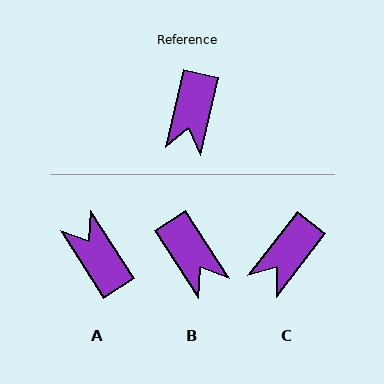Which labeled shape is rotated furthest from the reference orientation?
A, about 134 degrees away.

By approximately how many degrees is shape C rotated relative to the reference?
Approximately 25 degrees clockwise.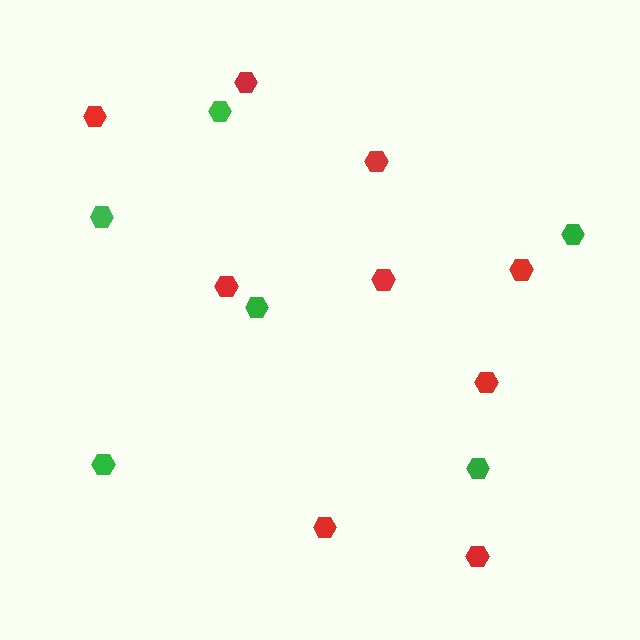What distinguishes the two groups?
There are 2 groups: one group of green hexagons (6) and one group of red hexagons (9).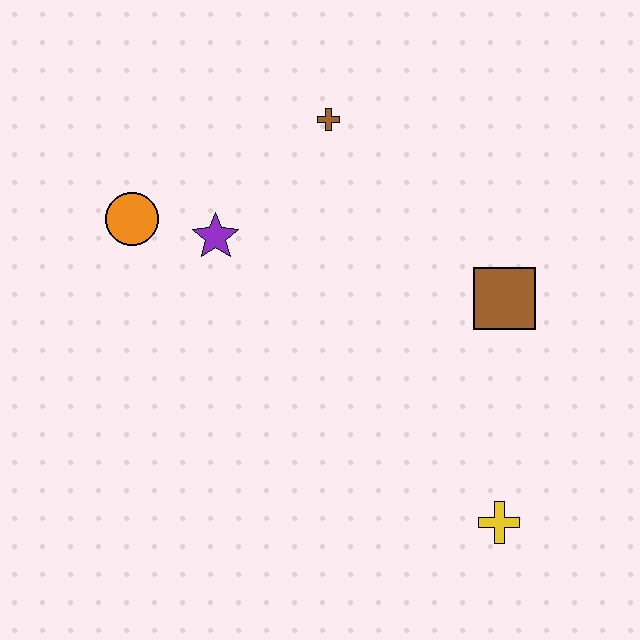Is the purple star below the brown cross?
Yes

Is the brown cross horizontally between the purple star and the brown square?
Yes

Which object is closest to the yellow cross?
The brown square is closest to the yellow cross.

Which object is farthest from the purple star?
The yellow cross is farthest from the purple star.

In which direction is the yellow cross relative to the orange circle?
The yellow cross is to the right of the orange circle.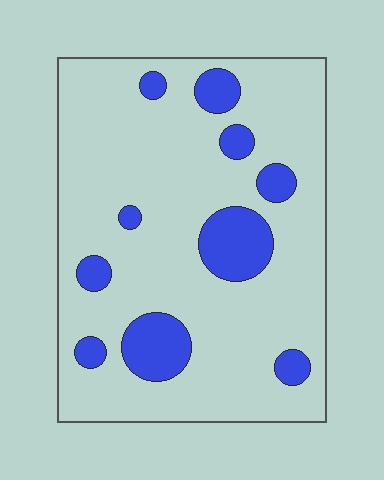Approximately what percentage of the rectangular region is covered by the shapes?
Approximately 15%.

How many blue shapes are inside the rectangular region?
10.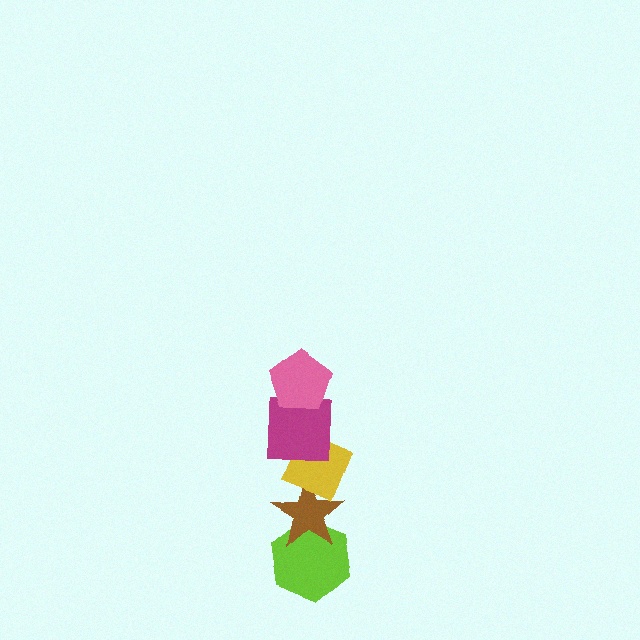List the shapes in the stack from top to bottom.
From top to bottom: the pink pentagon, the magenta square, the yellow diamond, the brown star, the lime hexagon.